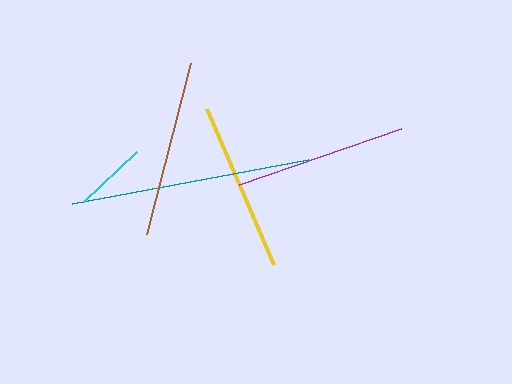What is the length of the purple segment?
The purple segment is approximately 172 pixels long.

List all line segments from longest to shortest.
From longest to shortest: teal, brown, purple, yellow, cyan.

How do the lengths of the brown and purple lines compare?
The brown and purple lines are approximately the same length.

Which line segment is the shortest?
The cyan line is the shortest at approximately 73 pixels.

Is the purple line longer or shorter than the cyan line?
The purple line is longer than the cyan line.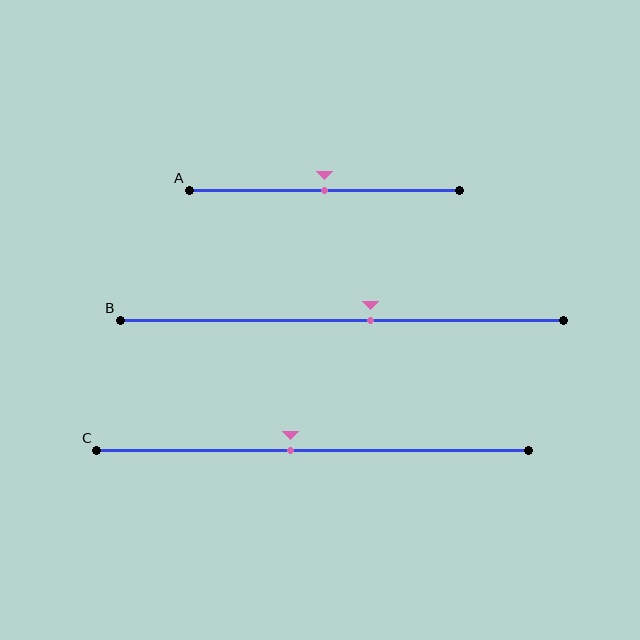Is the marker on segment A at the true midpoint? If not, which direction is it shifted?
Yes, the marker on segment A is at the true midpoint.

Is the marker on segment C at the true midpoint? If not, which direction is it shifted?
No, the marker on segment C is shifted to the left by about 5% of the segment length.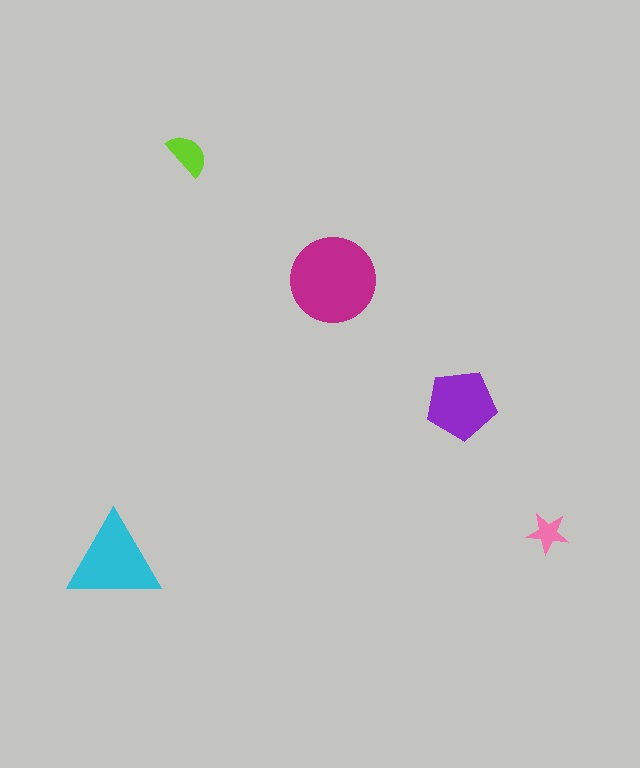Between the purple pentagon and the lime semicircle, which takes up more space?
The purple pentagon.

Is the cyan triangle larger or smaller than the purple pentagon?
Larger.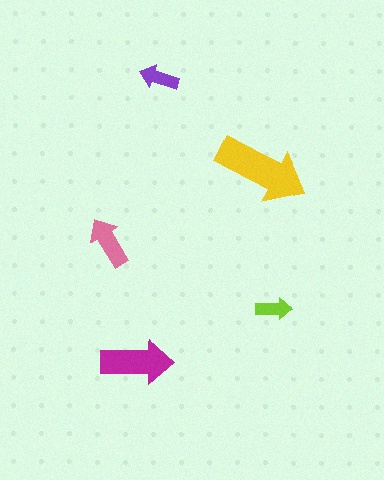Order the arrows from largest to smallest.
the yellow one, the magenta one, the pink one, the purple one, the lime one.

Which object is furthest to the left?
The pink arrow is leftmost.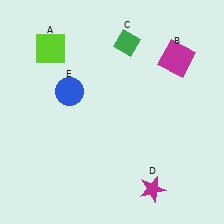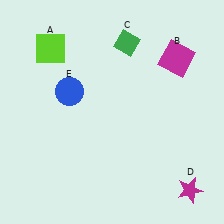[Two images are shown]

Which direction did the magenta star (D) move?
The magenta star (D) moved right.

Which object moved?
The magenta star (D) moved right.